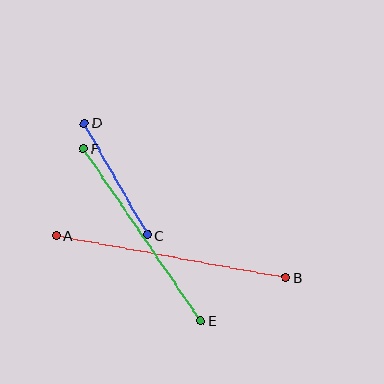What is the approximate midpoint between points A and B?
The midpoint is at approximately (171, 257) pixels.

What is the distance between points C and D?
The distance is approximately 128 pixels.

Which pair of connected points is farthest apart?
Points A and B are farthest apart.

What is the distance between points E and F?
The distance is approximately 208 pixels.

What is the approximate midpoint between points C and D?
The midpoint is at approximately (116, 179) pixels.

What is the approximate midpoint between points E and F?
The midpoint is at approximately (142, 235) pixels.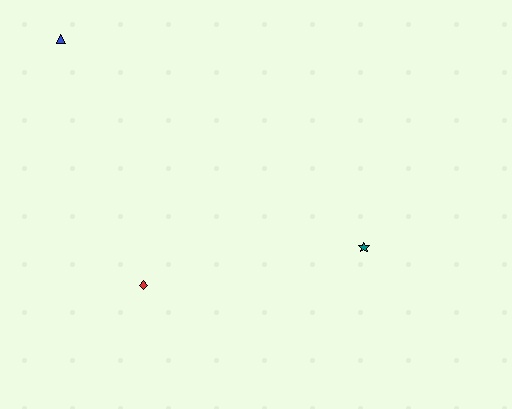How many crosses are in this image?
There are no crosses.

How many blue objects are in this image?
There is 1 blue object.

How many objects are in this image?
There are 3 objects.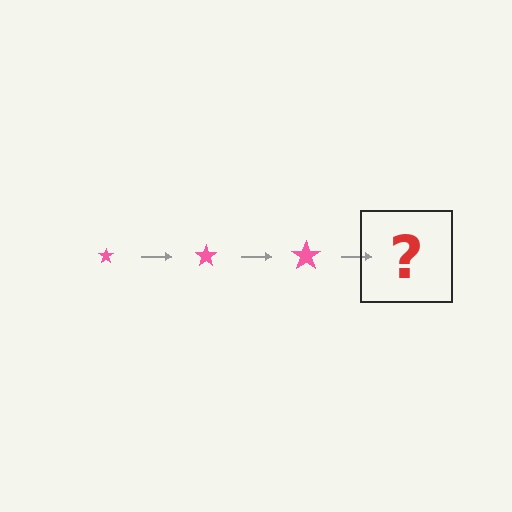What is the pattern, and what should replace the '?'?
The pattern is that the star gets progressively larger each step. The '?' should be a pink star, larger than the previous one.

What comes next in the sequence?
The next element should be a pink star, larger than the previous one.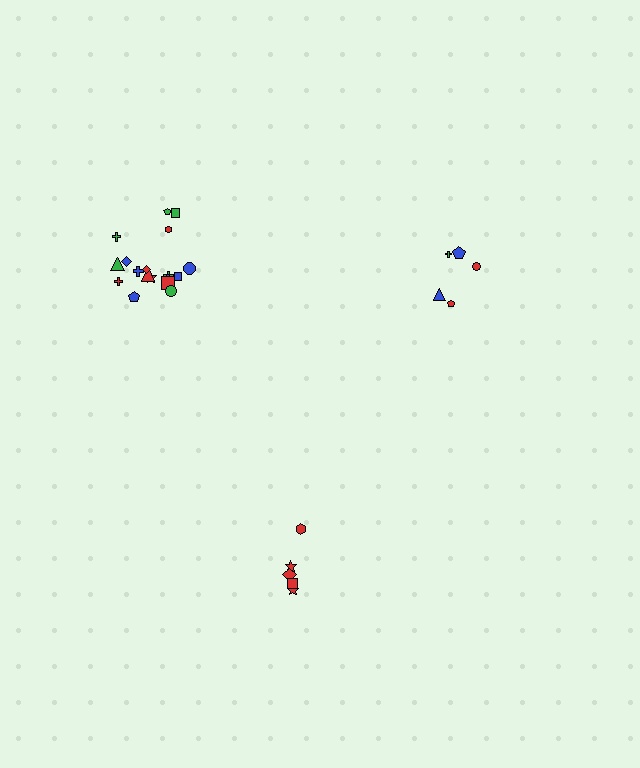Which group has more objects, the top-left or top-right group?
The top-left group.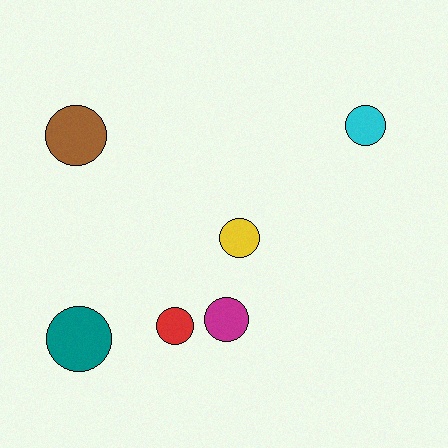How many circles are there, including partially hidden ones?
There are 6 circles.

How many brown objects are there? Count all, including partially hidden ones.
There is 1 brown object.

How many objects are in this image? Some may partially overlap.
There are 6 objects.